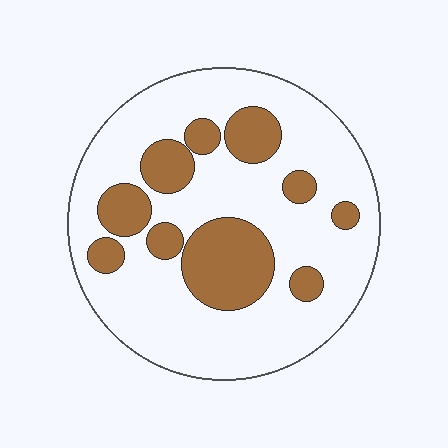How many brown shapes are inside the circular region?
10.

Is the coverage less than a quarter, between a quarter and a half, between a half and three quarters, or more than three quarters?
Between a quarter and a half.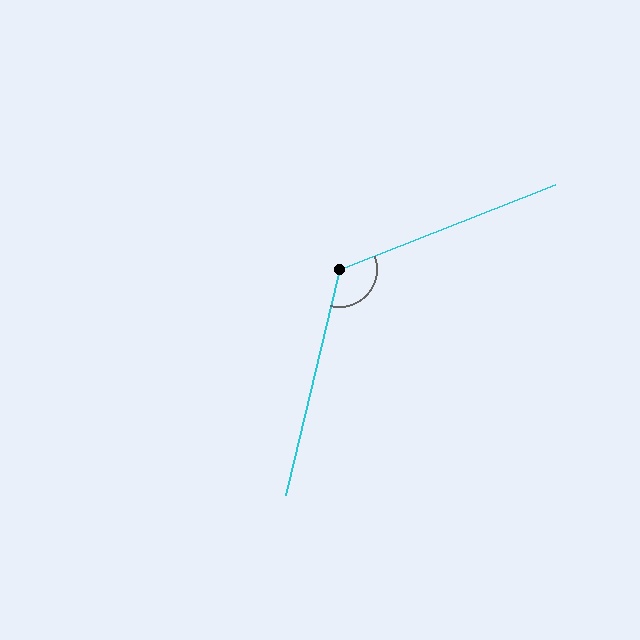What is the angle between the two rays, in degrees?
Approximately 125 degrees.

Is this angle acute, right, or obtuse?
It is obtuse.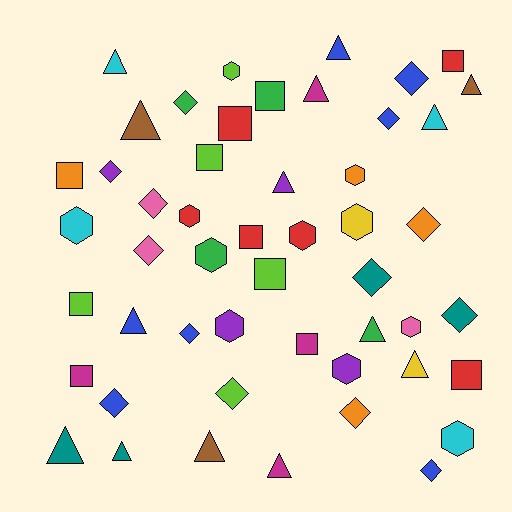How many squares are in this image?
There are 11 squares.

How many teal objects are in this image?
There are 4 teal objects.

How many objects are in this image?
There are 50 objects.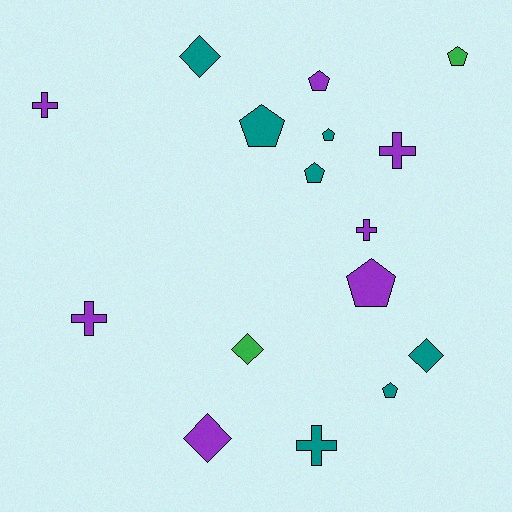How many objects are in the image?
There are 16 objects.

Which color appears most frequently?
Purple, with 7 objects.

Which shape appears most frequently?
Pentagon, with 7 objects.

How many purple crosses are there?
There are 4 purple crosses.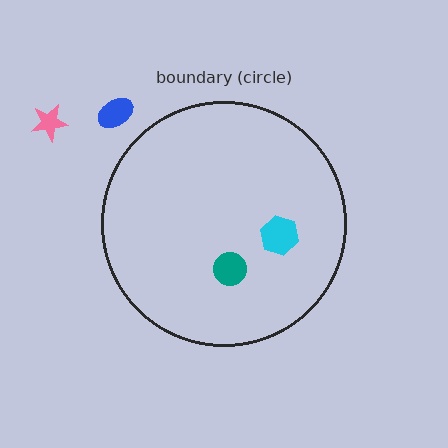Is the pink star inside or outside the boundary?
Outside.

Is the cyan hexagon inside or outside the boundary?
Inside.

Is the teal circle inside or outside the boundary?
Inside.